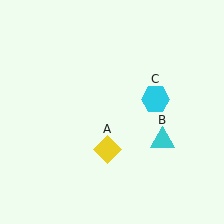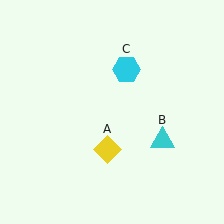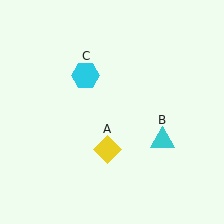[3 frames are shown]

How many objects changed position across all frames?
1 object changed position: cyan hexagon (object C).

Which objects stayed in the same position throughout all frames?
Yellow diamond (object A) and cyan triangle (object B) remained stationary.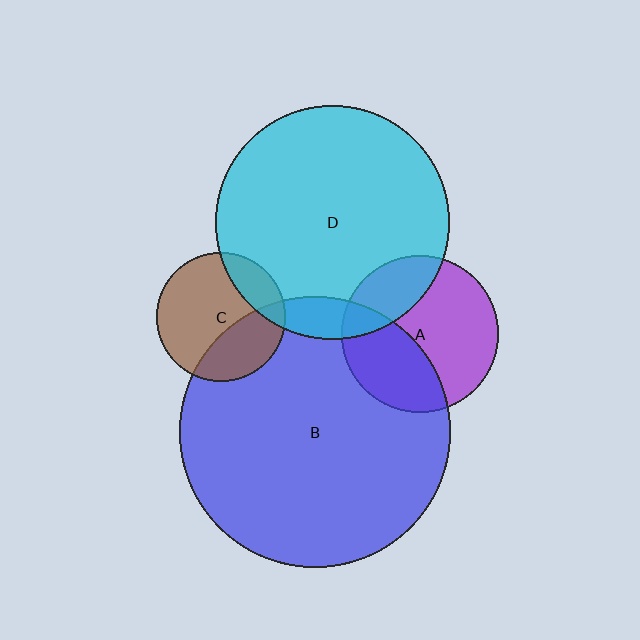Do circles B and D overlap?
Yes.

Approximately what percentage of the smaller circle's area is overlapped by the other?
Approximately 10%.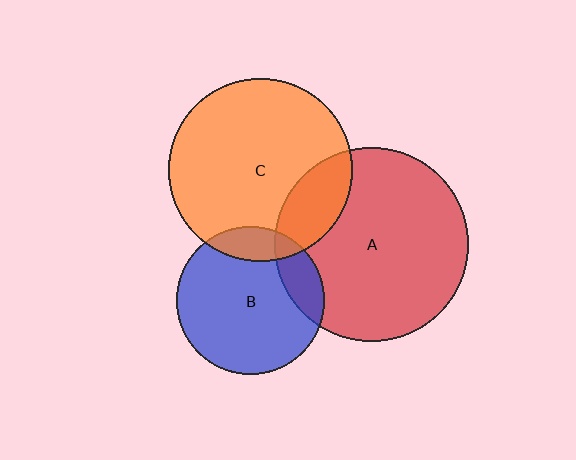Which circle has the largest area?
Circle A (red).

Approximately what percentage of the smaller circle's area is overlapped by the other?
Approximately 15%.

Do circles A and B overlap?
Yes.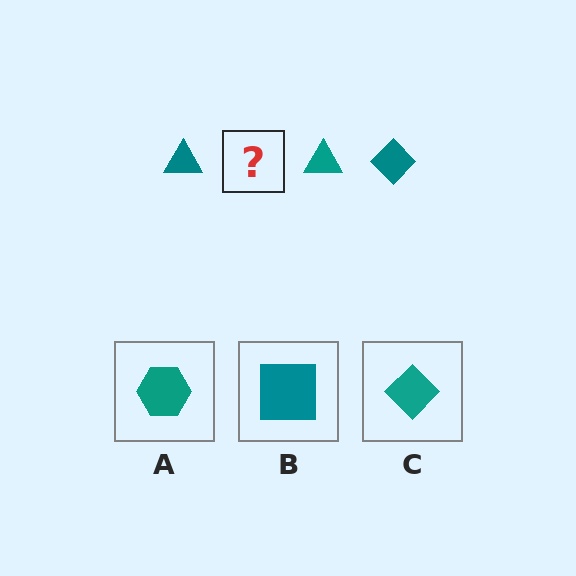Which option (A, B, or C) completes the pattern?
C.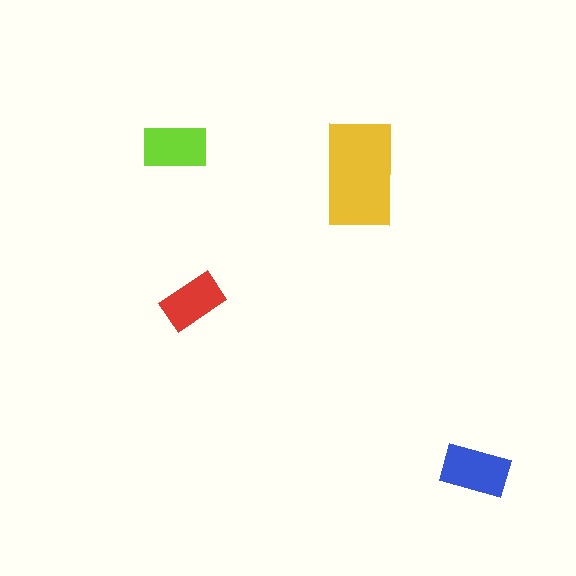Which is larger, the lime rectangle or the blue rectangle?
The blue one.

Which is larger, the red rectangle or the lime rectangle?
The lime one.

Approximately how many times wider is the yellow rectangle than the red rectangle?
About 1.5 times wider.